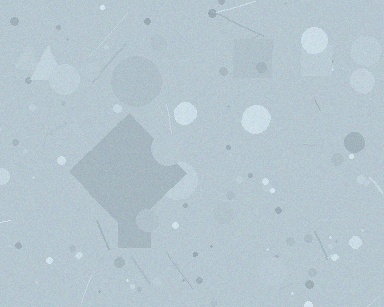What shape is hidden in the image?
A diamond is hidden in the image.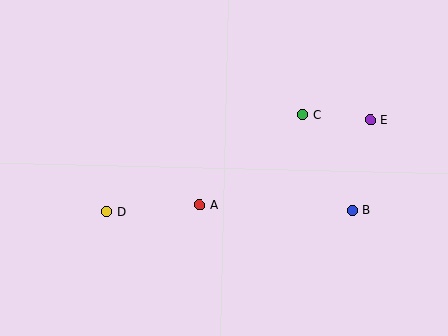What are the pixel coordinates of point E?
Point E is at (370, 120).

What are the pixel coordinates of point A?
Point A is at (200, 205).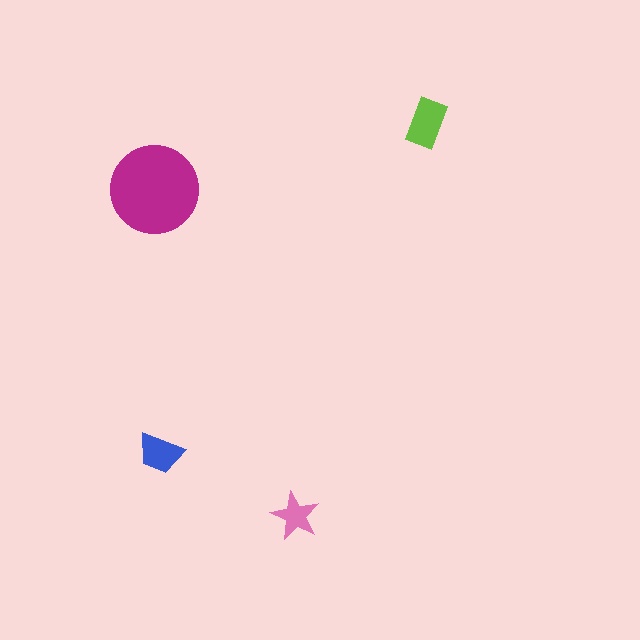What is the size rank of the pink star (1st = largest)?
4th.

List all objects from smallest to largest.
The pink star, the blue trapezoid, the lime rectangle, the magenta circle.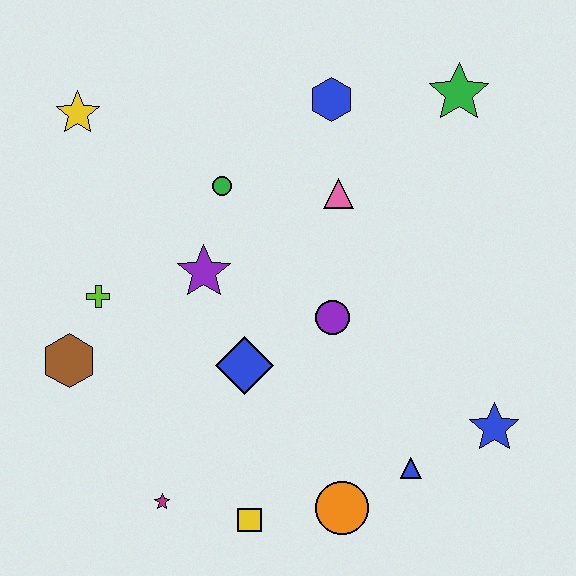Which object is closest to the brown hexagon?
The lime cross is closest to the brown hexagon.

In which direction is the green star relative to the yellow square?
The green star is above the yellow square.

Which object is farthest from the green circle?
The blue star is farthest from the green circle.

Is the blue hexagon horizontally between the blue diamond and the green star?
Yes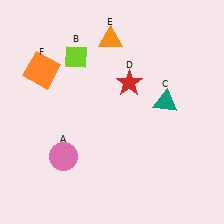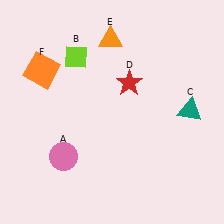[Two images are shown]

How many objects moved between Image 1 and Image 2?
1 object moved between the two images.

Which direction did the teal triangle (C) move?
The teal triangle (C) moved right.